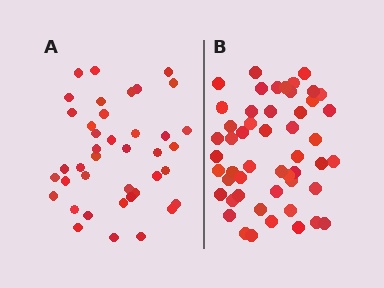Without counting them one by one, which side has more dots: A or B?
Region B (the right region) has more dots.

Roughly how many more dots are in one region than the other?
Region B has roughly 12 or so more dots than region A.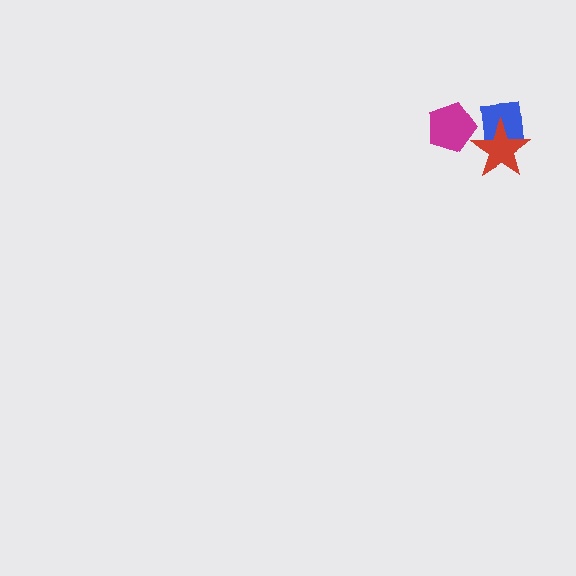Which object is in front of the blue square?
The red star is in front of the blue square.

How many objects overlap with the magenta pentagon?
0 objects overlap with the magenta pentagon.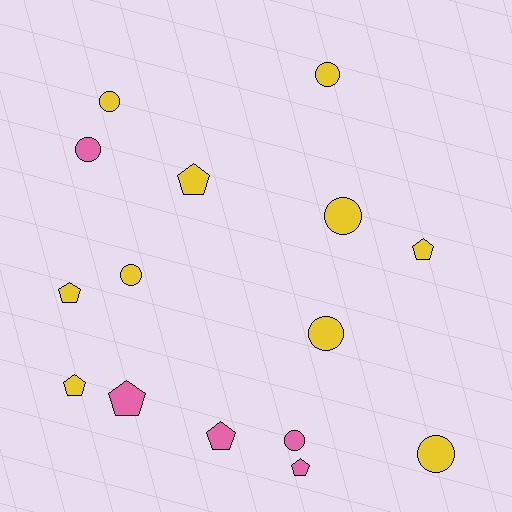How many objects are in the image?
There are 15 objects.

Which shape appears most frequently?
Circle, with 8 objects.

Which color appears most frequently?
Yellow, with 10 objects.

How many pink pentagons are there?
There are 3 pink pentagons.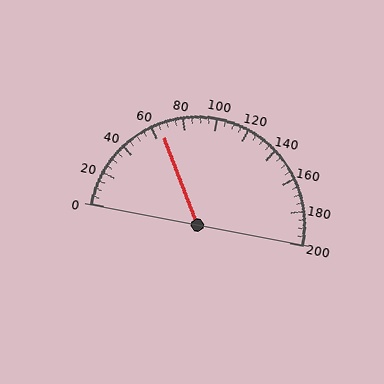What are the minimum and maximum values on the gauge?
The gauge ranges from 0 to 200.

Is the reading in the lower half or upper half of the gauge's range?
The reading is in the lower half of the range (0 to 200).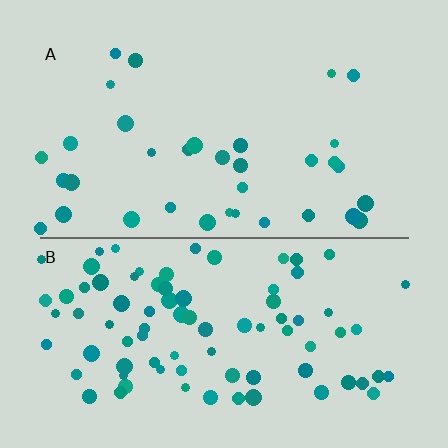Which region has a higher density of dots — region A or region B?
B (the bottom).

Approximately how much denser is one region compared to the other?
Approximately 2.5× — region B over region A.